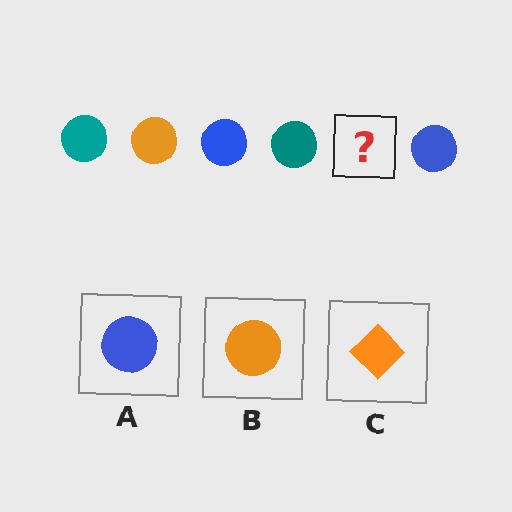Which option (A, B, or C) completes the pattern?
B.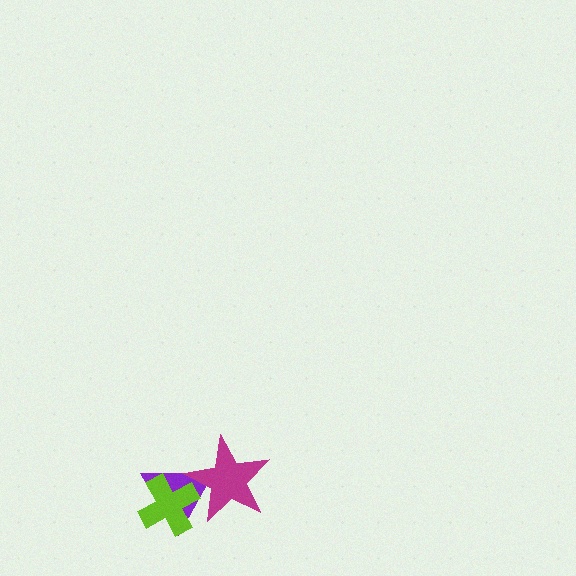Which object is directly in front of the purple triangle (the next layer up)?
The magenta star is directly in front of the purple triangle.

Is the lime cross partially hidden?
No, no other shape covers it.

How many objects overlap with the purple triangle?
2 objects overlap with the purple triangle.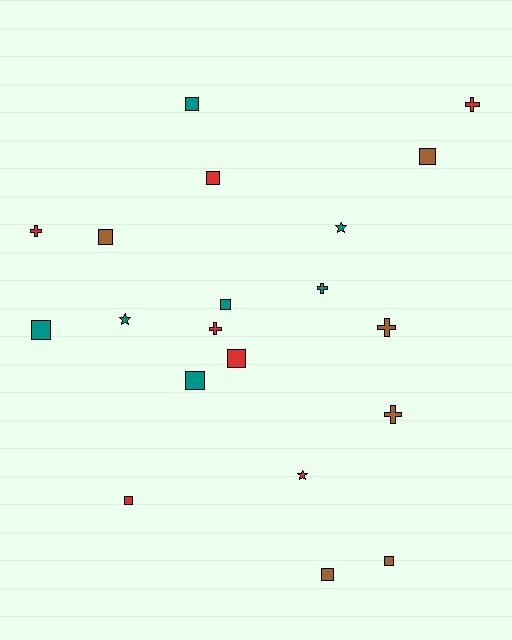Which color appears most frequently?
Teal, with 7 objects.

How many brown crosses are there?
There are 2 brown crosses.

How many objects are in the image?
There are 20 objects.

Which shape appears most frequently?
Square, with 11 objects.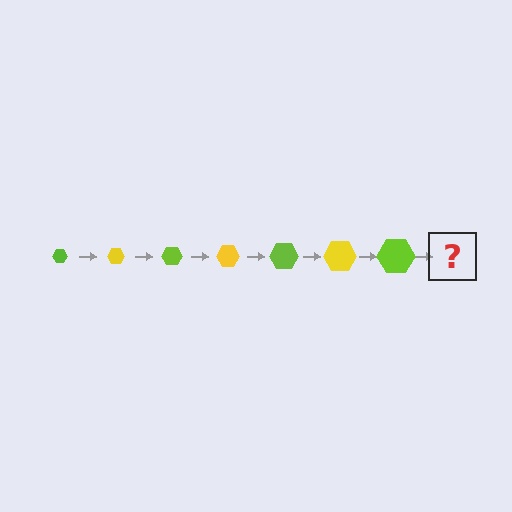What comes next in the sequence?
The next element should be a yellow hexagon, larger than the previous one.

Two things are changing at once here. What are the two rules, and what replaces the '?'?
The two rules are that the hexagon grows larger each step and the color cycles through lime and yellow. The '?' should be a yellow hexagon, larger than the previous one.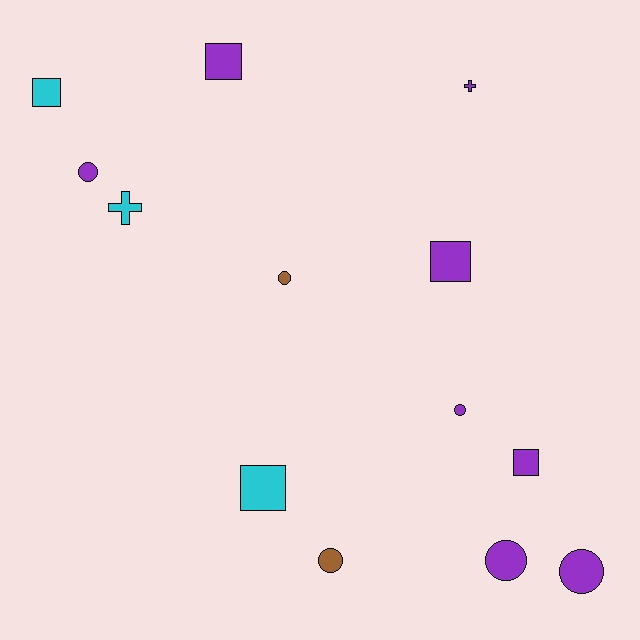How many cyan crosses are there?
There is 1 cyan cross.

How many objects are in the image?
There are 13 objects.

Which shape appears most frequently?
Circle, with 6 objects.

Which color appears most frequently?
Purple, with 8 objects.